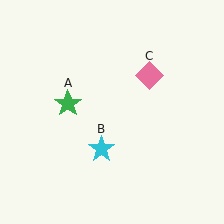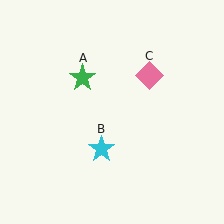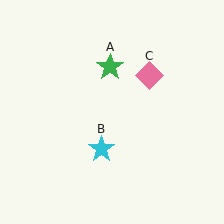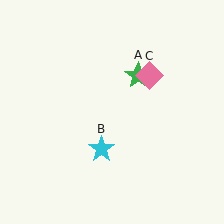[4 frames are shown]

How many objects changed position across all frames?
1 object changed position: green star (object A).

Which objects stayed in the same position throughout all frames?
Cyan star (object B) and pink diamond (object C) remained stationary.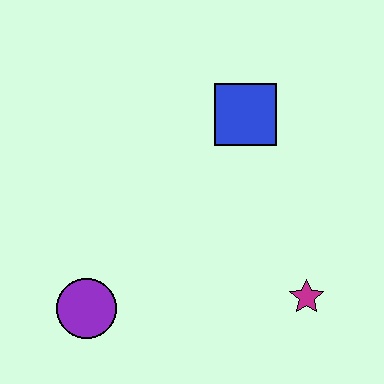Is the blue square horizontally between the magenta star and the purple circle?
Yes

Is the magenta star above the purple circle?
Yes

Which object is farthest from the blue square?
The purple circle is farthest from the blue square.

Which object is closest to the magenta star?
The blue square is closest to the magenta star.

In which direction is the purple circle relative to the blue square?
The purple circle is below the blue square.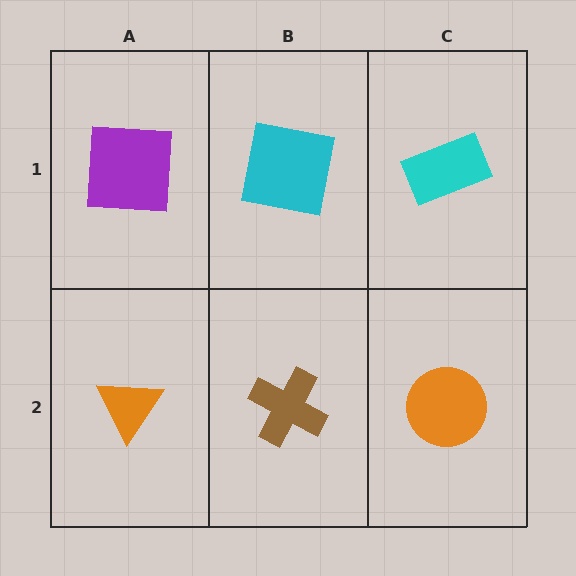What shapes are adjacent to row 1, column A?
An orange triangle (row 2, column A), a cyan square (row 1, column B).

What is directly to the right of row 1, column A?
A cyan square.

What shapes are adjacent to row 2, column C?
A cyan rectangle (row 1, column C), a brown cross (row 2, column B).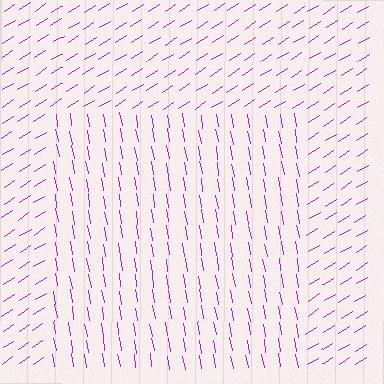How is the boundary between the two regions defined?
The boundary is defined purely by a change in line orientation (approximately 67 degrees difference). All lines are the same color and thickness.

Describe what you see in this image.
The image is filled with small purple line segments. A rectangle region in the image has lines oriented differently from the surrounding lines, creating a visible texture boundary.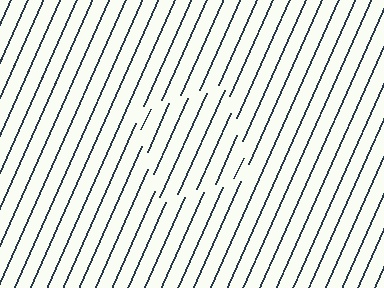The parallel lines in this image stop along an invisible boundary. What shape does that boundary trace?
An illusory square. The interior of the shape contains the same grating, shifted by half a period — the contour is defined by the phase discontinuity where line-ends from the inner and outer gratings abut.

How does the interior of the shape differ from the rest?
The interior of the shape contains the same grating, shifted by half a period — the contour is defined by the phase discontinuity where line-ends from the inner and outer gratings abut.